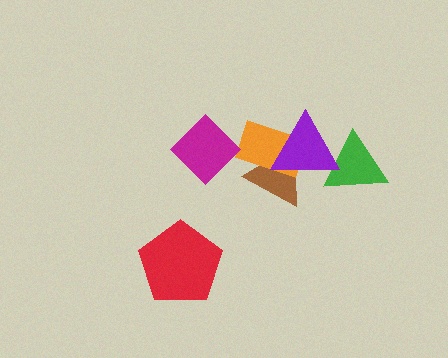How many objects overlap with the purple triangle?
3 objects overlap with the purple triangle.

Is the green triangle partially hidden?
Yes, it is partially covered by another shape.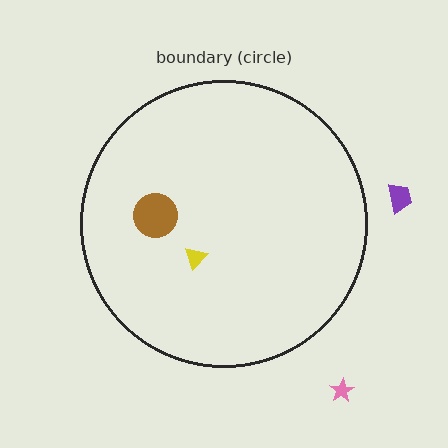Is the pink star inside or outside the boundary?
Outside.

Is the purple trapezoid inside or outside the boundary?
Outside.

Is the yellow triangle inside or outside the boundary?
Inside.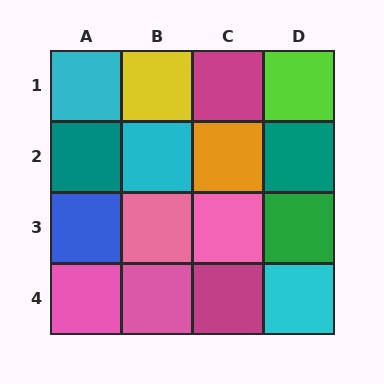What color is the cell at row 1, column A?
Cyan.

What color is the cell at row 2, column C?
Orange.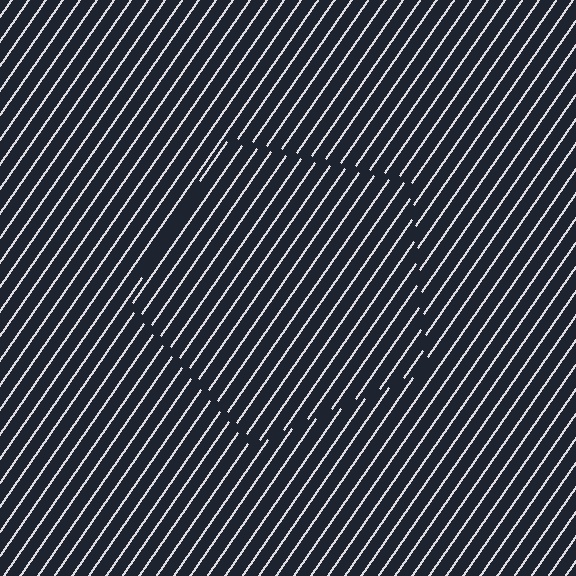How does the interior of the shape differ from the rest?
The interior of the shape contains the same grating, shifted by half a period — the contour is defined by the phase discontinuity where line-ends from the inner and outer gratings abut.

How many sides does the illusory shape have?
5 sides — the line-ends trace a pentagon.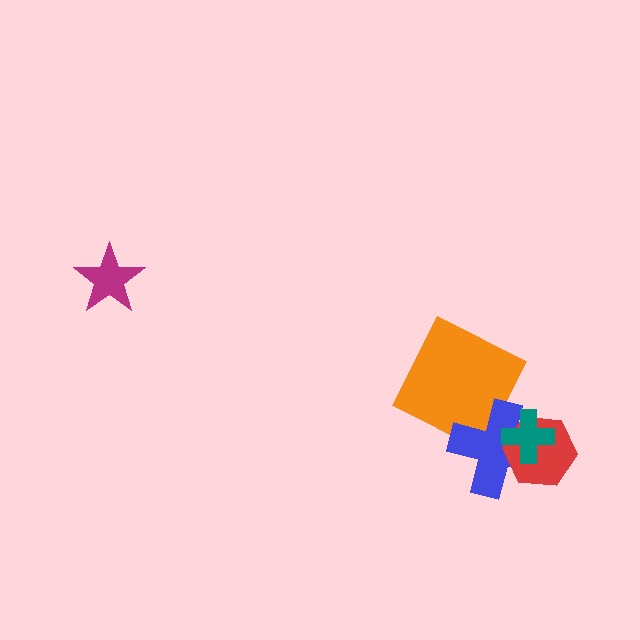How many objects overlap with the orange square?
1 object overlaps with the orange square.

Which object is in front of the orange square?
The blue cross is in front of the orange square.